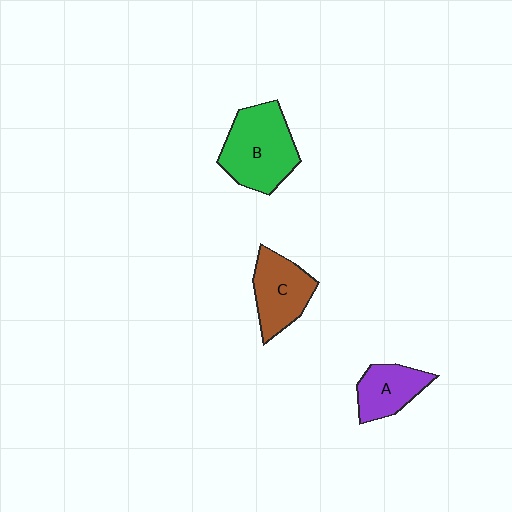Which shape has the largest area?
Shape B (green).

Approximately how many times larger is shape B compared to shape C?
Approximately 1.3 times.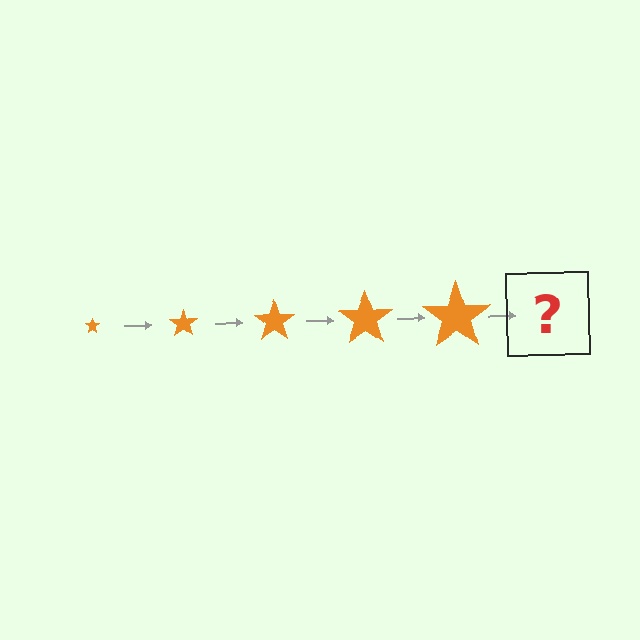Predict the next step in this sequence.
The next step is an orange star, larger than the previous one.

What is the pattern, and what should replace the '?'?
The pattern is that the star gets progressively larger each step. The '?' should be an orange star, larger than the previous one.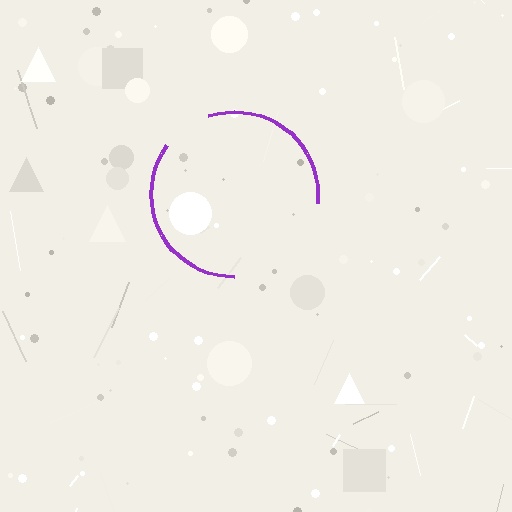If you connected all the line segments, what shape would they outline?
They would outline a circle.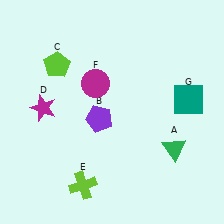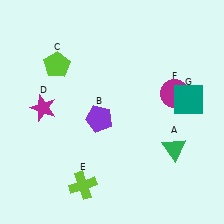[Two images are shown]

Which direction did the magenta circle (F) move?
The magenta circle (F) moved right.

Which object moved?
The magenta circle (F) moved right.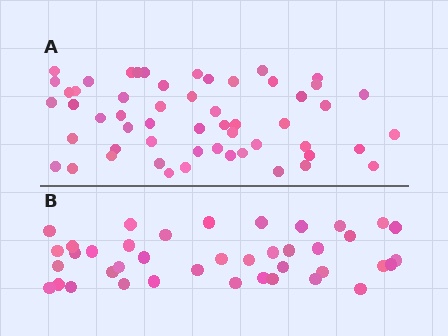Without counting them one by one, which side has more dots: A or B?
Region A (the top region) has more dots.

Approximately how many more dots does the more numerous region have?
Region A has approximately 15 more dots than region B.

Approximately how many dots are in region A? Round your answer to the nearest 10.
About 60 dots. (The exact count is 55, which rounds to 60.)